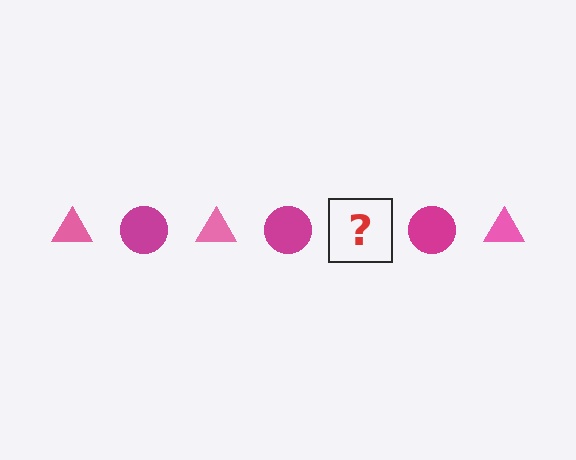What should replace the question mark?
The question mark should be replaced with a pink triangle.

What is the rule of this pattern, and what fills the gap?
The rule is that the pattern alternates between pink triangle and magenta circle. The gap should be filled with a pink triangle.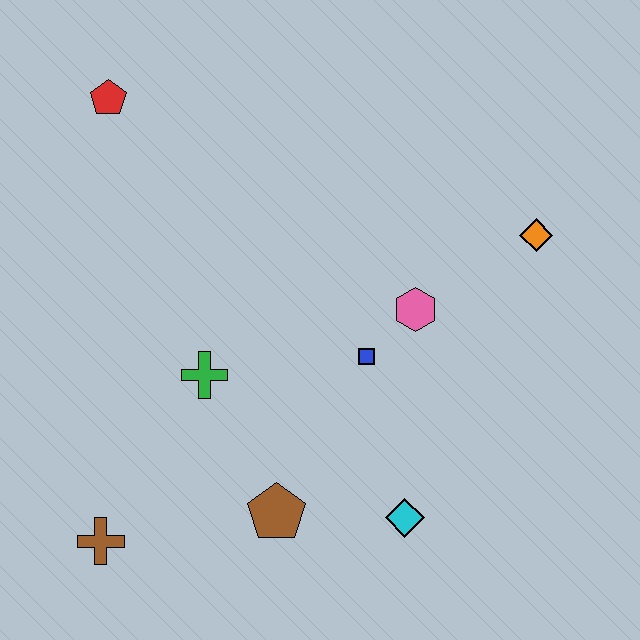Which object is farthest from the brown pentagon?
The red pentagon is farthest from the brown pentagon.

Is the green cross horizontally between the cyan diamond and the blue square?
No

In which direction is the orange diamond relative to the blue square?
The orange diamond is to the right of the blue square.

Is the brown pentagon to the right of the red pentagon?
Yes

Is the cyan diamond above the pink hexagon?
No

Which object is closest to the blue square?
The pink hexagon is closest to the blue square.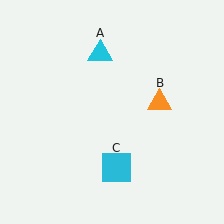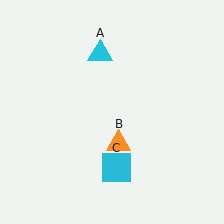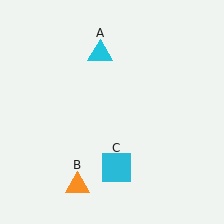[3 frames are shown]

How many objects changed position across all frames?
1 object changed position: orange triangle (object B).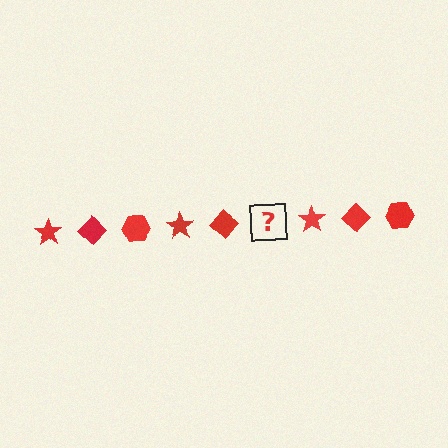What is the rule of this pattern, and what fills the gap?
The rule is that the pattern cycles through star, diamond, hexagon shapes in red. The gap should be filled with a red hexagon.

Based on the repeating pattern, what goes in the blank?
The blank should be a red hexagon.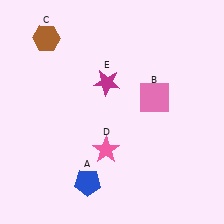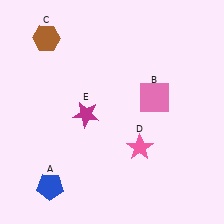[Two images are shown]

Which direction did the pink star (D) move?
The pink star (D) moved right.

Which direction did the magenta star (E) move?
The magenta star (E) moved down.